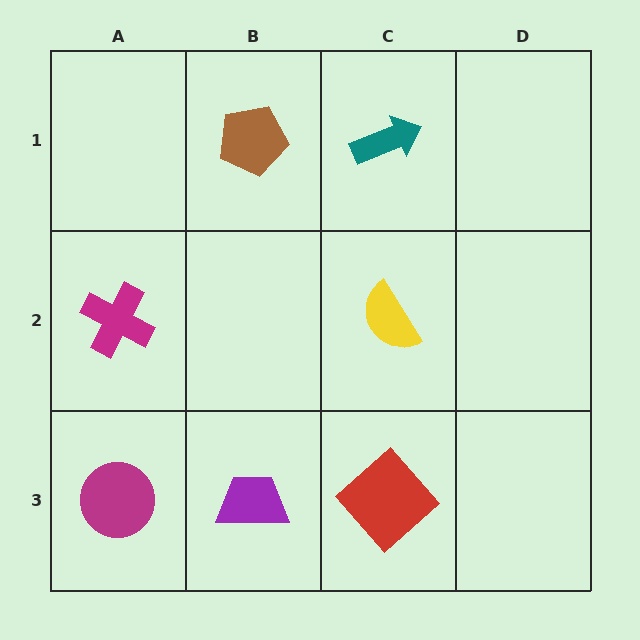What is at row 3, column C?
A red diamond.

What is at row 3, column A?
A magenta circle.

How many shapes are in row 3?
3 shapes.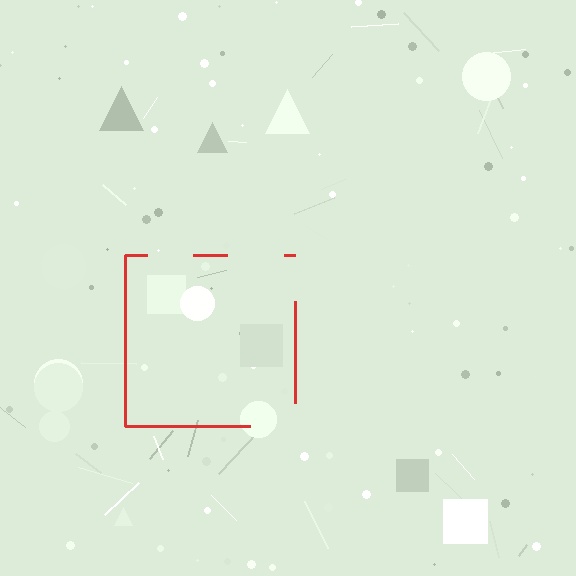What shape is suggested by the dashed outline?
The dashed outline suggests a square.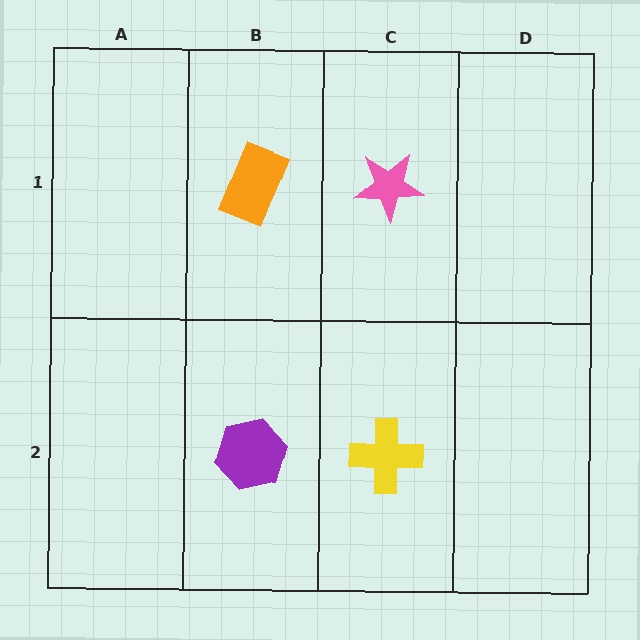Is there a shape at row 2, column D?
No, that cell is empty.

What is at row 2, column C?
A yellow cross.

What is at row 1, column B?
An orange rectangle.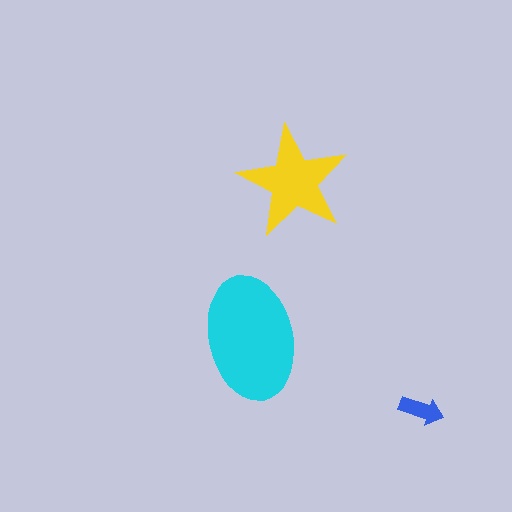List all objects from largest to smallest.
The cyan ellipse, the yellow star, the blue arrow.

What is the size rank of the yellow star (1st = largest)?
2nd.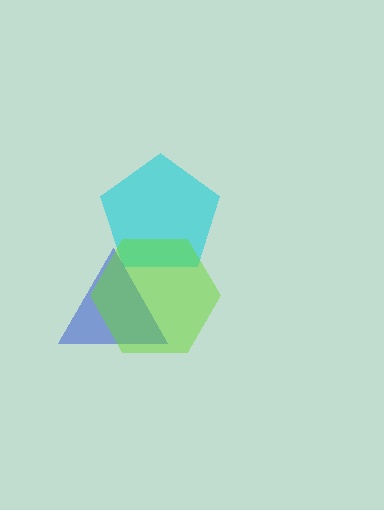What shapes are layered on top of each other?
The layered shapes are: a cyan pentagon, a blue triangle, a lime hexagon.